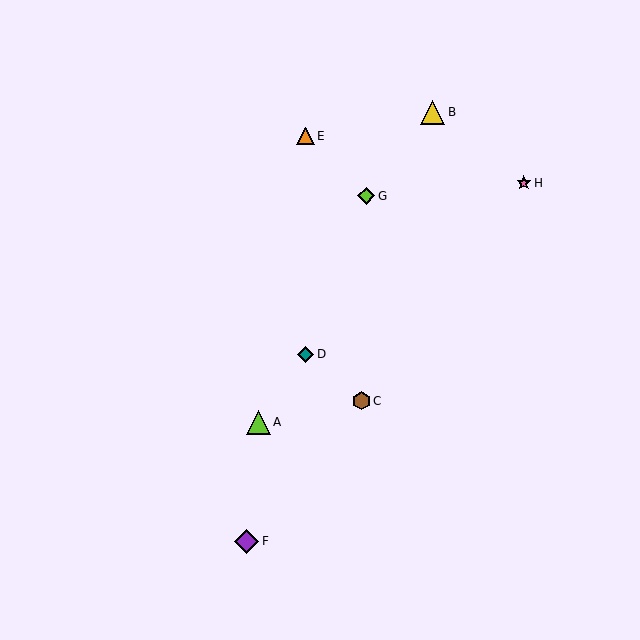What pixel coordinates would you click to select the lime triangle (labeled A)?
Click at (258, 422) to select the lime triangle A.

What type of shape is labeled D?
Shape D is a teal diamond.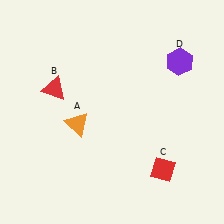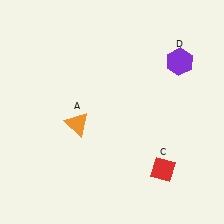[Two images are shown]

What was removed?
The red triangle (B) was removed in Image 2.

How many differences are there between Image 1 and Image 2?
There is 1 difference between the two images.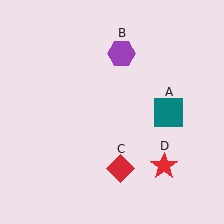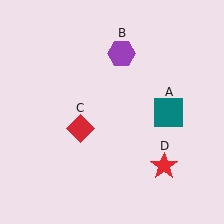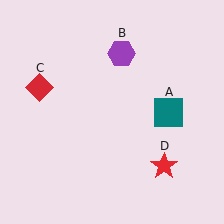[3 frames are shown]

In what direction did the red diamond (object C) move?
The red diamond (object C) moved up and to the left.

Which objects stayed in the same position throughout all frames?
Teal square (object A) and purple hexagon (object B) and red star (object D) remained stationary.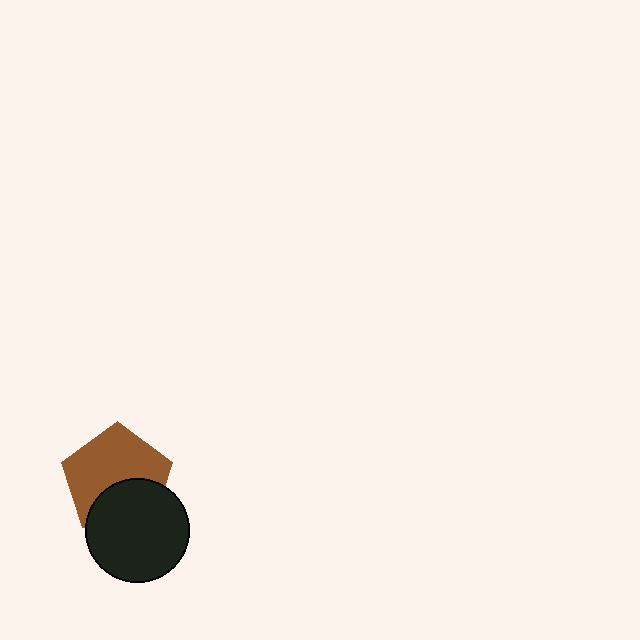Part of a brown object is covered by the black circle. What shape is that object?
It is a pentagon.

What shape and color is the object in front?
The object in front is a black circle.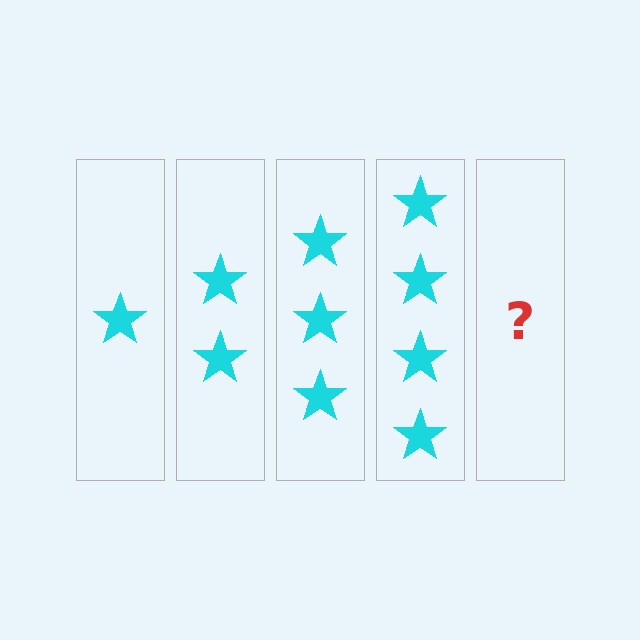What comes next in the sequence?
The next element should be 5 stars.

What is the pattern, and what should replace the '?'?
The pattern is that each step adds one more star. The '?' should be 5 stars.